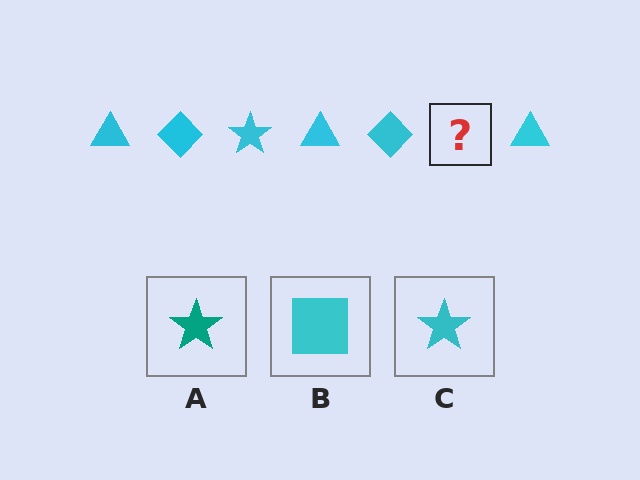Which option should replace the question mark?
Option C.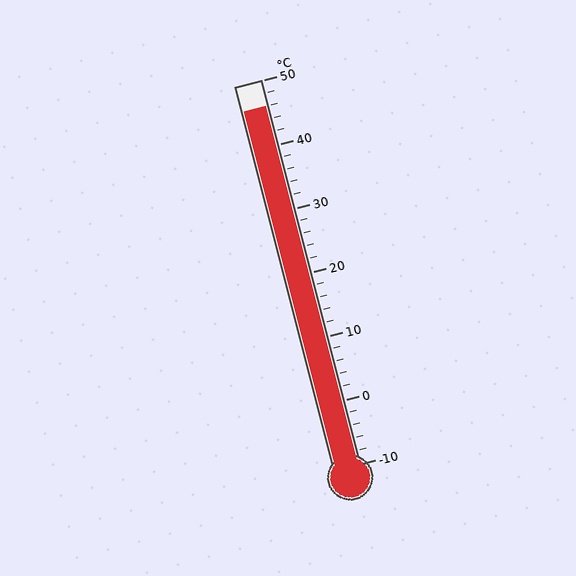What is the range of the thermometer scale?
The thermometer scale ranges from -10°C to 50°C.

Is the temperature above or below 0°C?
The temperature is above 0°C.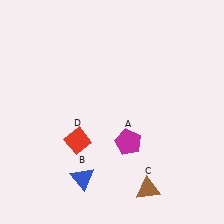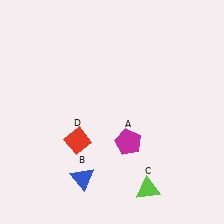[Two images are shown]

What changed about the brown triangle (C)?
In Image 1, C is brown. In Image 2, it changed to lime.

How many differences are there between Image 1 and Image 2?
There is 1 difference between the two images.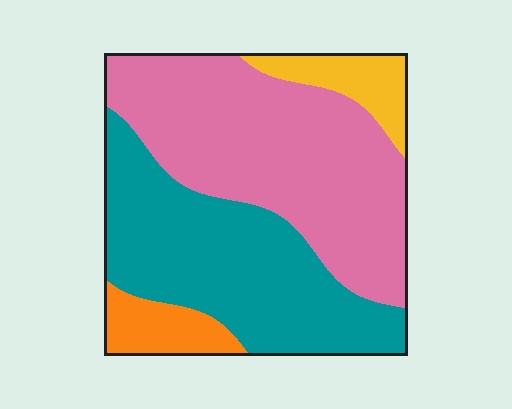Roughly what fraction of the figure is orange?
Orange covers around 5% of the figure.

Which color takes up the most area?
Pink, at roughly 45%.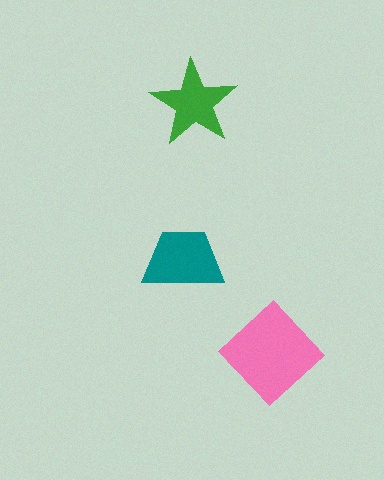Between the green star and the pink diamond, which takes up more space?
The pink diamond.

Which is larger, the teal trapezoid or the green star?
The teal trapezoid.